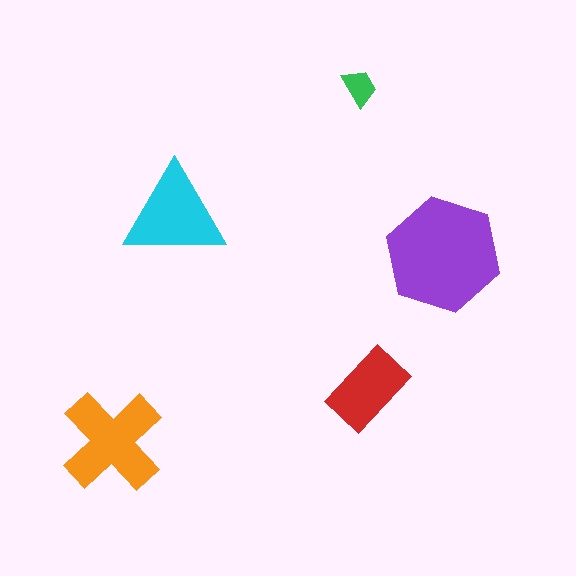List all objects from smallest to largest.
The green trapezoid, the red rectangle, the cyan triangle, the orange cross, the purple hexagon.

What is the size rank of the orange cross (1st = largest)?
2nd.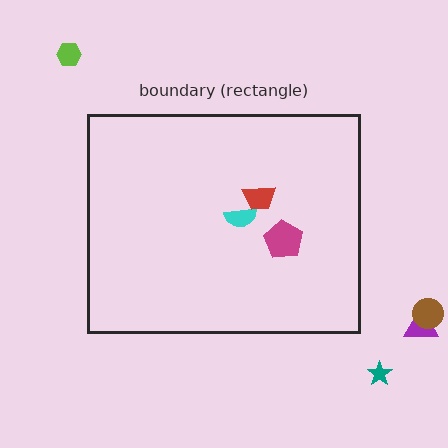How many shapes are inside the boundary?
3 inside, 4 outside.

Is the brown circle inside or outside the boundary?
Outside.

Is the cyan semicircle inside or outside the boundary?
Inside.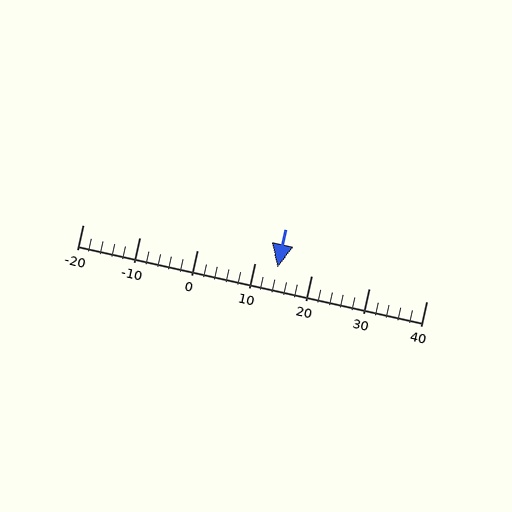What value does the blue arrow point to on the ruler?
The blue arrow points to approximately 14.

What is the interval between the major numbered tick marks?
The major tick marks are spaced 10 units apart.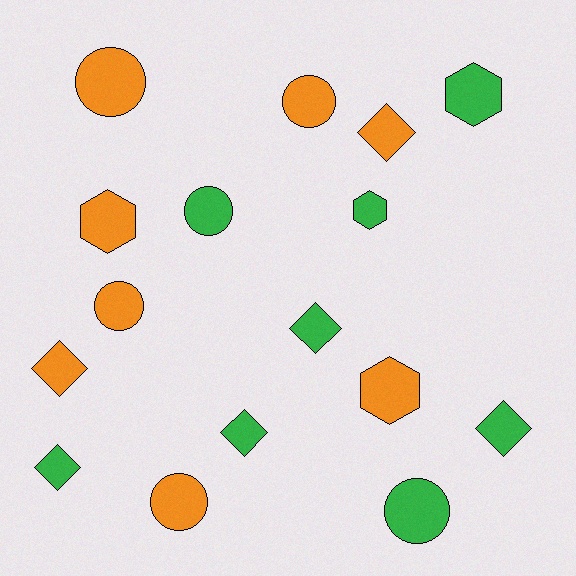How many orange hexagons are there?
There are 2 orange hexagons.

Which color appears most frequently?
Green, with 8 objects.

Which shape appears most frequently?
Circle, with 6 objects.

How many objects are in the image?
There are 16 objects.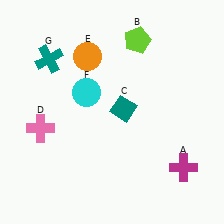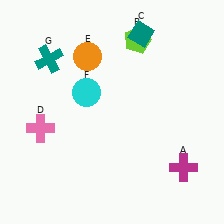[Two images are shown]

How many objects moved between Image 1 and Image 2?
1 object moved between the two images.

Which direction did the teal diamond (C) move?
The teal diamond (C) moved up.